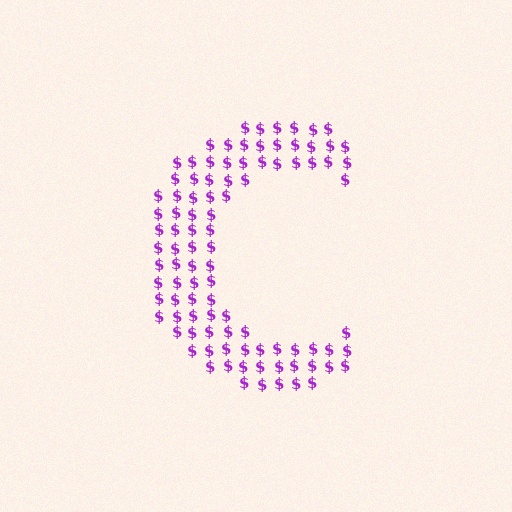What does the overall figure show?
The overall figure shows the letter C.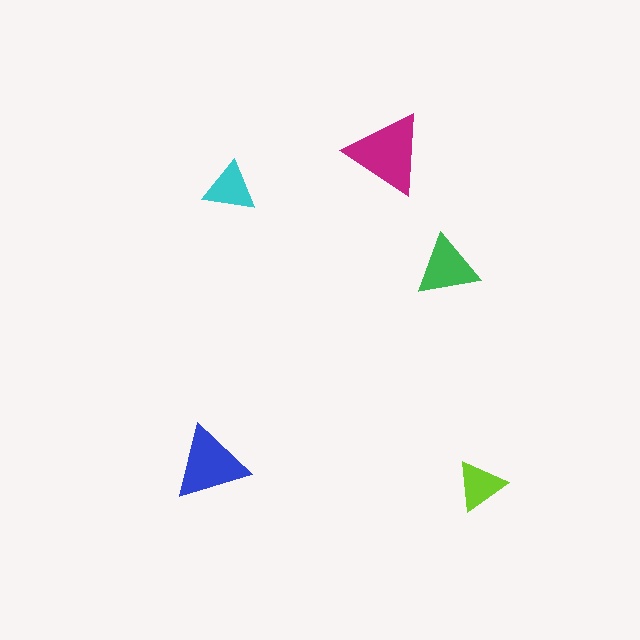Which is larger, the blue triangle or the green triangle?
The blue one.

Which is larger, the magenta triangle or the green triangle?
The magenta one.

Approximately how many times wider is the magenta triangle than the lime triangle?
About 1.5 times wider.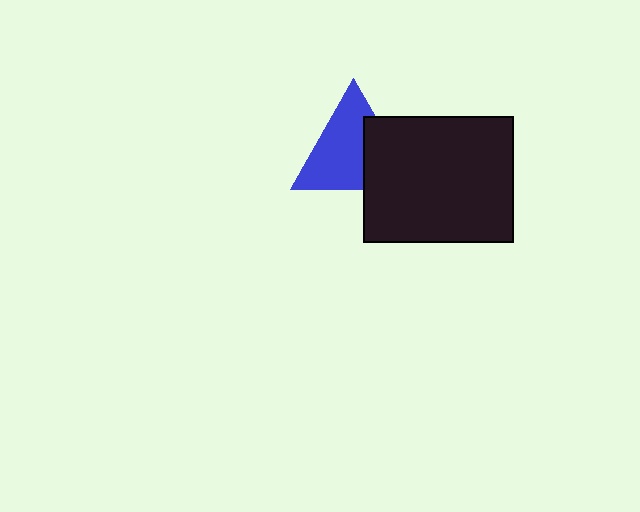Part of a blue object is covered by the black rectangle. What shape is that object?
It is a triangle.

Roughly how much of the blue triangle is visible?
Most of it is visible (roughly 66%).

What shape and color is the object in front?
The object in front is a black rectangle.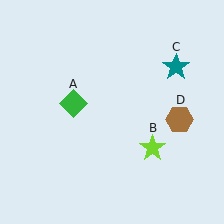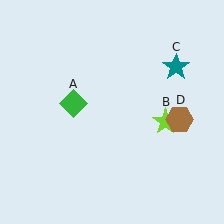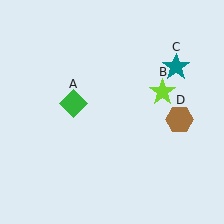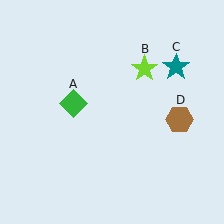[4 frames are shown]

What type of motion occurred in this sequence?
The lime star (object B) rotated counterclockwise around the center of the scene.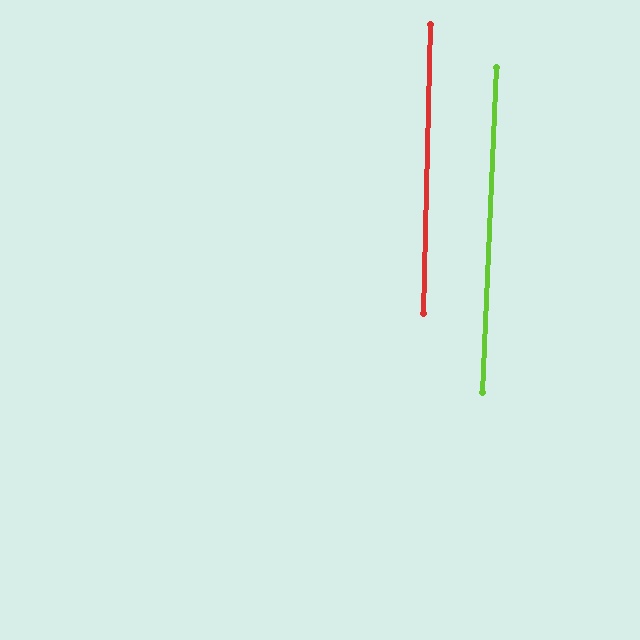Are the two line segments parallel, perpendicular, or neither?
Parallel — their directions differ by only 1.1°.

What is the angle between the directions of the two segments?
Approximately 1 degree.